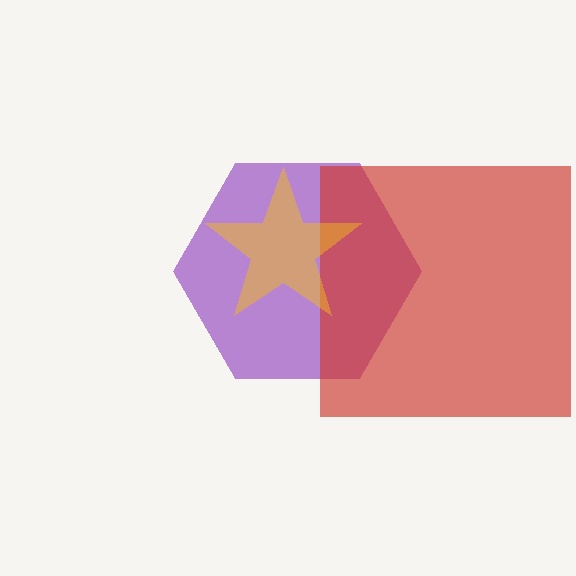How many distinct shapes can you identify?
There are 3 distinct shapes: a purple hexagon, a red square, a yellow star.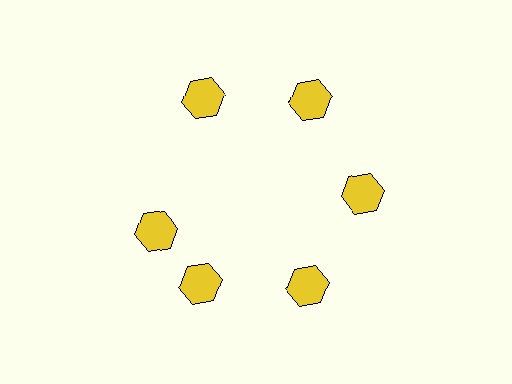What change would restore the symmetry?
The symmetry would be restored by rotating it back into even spacing with its neighbors so that all 6 hexagons sit at equal angles and equal distance from the center.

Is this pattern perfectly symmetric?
No. The 6 yellow hexagons are arranged in a ring, but one element near the 9 o'clock position is rotated out of alignment along the ring, breaking the 6-fold rotational symmetry.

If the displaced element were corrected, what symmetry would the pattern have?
It would have 6-fold rotational symmetry — the pattern would map onto itself every 60 degrees.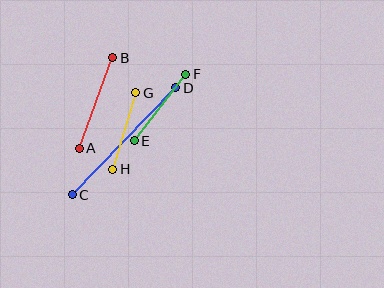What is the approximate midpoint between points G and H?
The midpoint is at approximately (124, 131) pixels.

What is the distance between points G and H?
The distance is approximately 80 pixels.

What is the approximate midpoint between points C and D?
The midpoint is at approximately (124, 141) pixels.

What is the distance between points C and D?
The distance is approximately 149 pixels.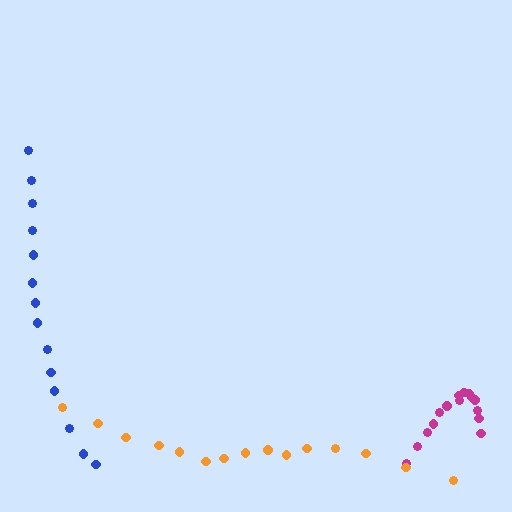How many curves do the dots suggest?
There are 3 distinct paths.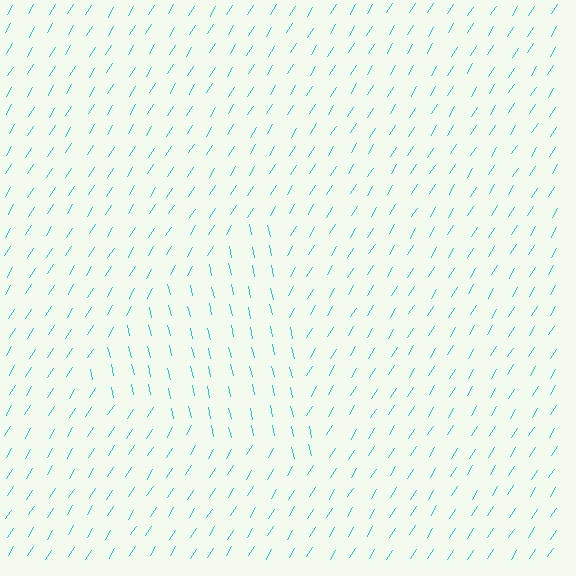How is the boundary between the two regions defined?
The boundary is defined purely by a change in line orientation (approximately 45 degrees difference). All lines are the same color and thickness.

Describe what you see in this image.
The image is filled with small cyan line segments. A triangle region in the image has lines oriented differently from the surrounding lines, creating a visible texture boundary.